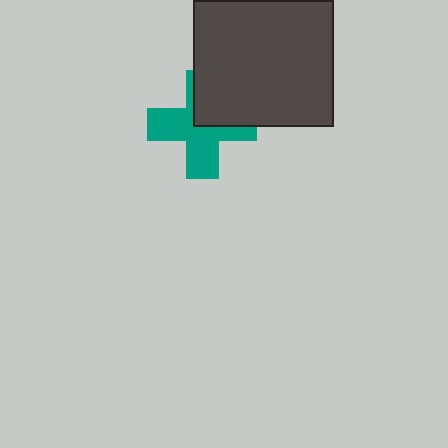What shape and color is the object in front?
The object in front is a dark gray rectangle.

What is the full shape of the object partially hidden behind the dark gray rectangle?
The partially hidden object is a teal cross.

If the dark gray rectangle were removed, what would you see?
You would see the complete teal cross.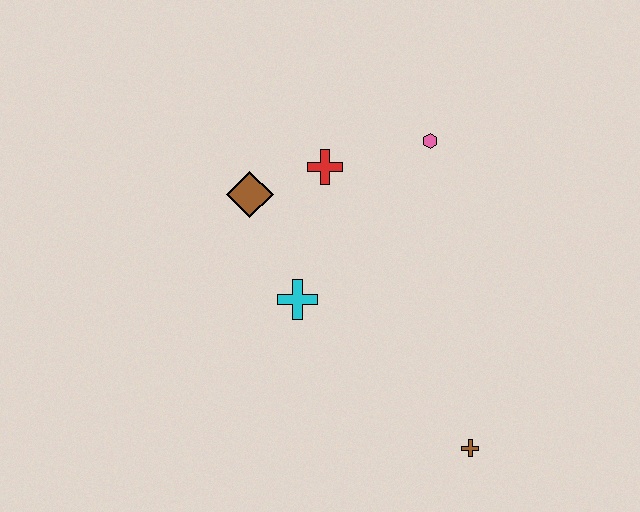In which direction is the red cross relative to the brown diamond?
The red cross is to the right of the brown diamond.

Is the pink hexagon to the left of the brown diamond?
No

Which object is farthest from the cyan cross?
The brown cross is farthest from the cyan cross.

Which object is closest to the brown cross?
The cyan cross is closest to the brown cross.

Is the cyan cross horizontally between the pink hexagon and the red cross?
No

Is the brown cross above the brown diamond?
No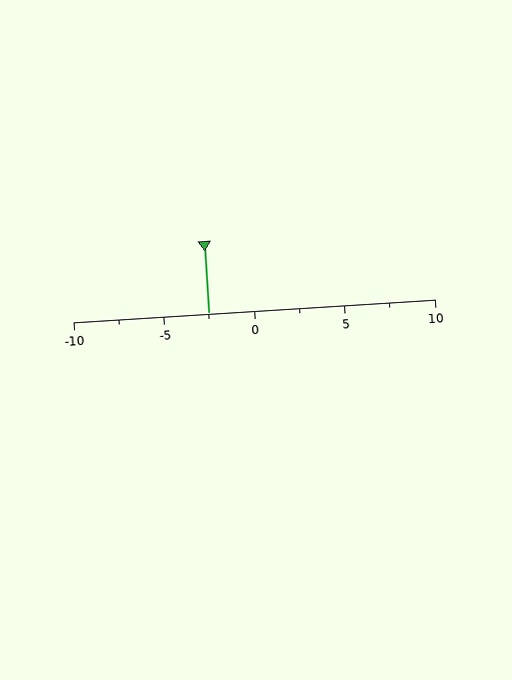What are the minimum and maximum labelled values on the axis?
The axis runs from -10 to 10.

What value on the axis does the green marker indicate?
The marker indicates approximately -2.5.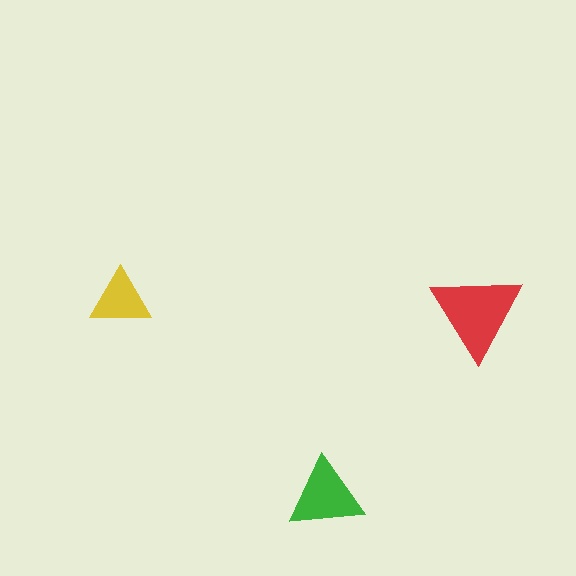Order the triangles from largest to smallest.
the red one, the green one, the yellow one.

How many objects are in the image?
There are 3 objects in the image.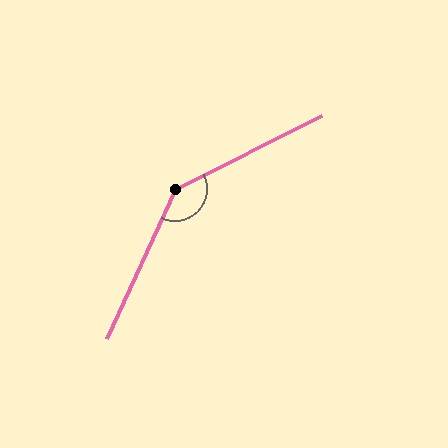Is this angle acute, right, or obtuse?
It is obtuse.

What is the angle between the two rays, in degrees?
Approximately 141 degrees.